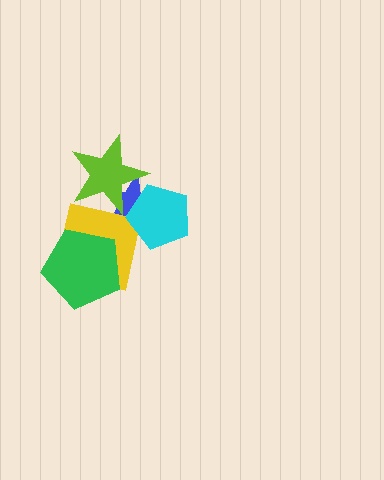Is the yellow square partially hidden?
Yes, it is partially covered by another shape.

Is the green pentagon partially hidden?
No, no other shape covers it.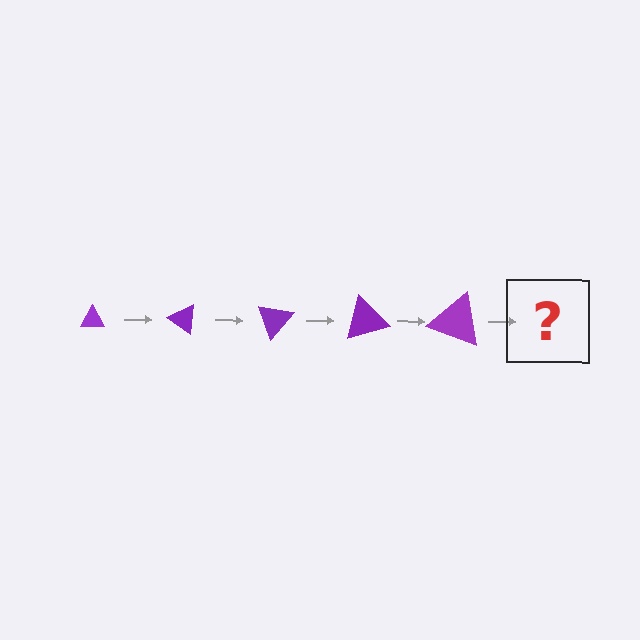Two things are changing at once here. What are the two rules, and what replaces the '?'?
The two rules are that the triangle grows larger each step and it rotates 35 degrees each step. The '?' should be a triangle, larger than the previous one and rotated 175 degrees from the start.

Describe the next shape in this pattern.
It should be a triangle, larger than the previous one and rotated 175 degrees from the start.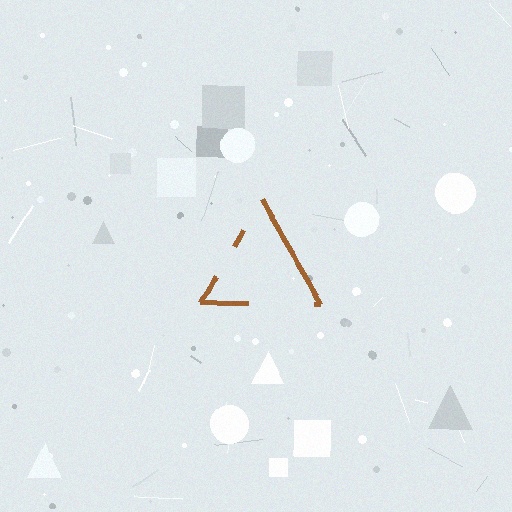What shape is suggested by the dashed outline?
The dashed outline suggests a triangle.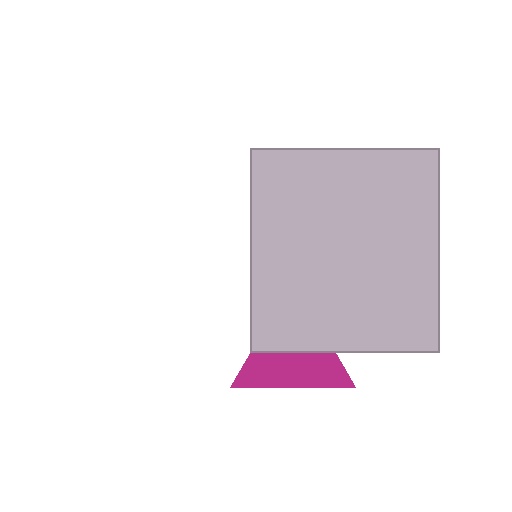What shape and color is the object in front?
The object in front is a light gray rectangle.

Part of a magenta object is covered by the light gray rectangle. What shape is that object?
It is a triangle.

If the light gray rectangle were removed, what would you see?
You would see the complete magenta triangle.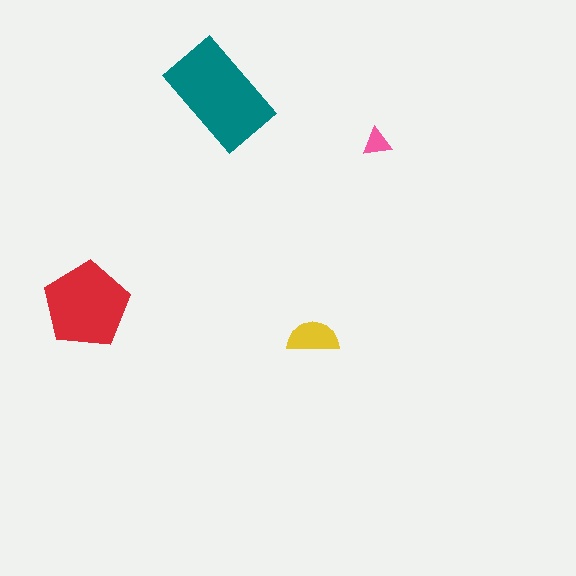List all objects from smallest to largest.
The pink triangle, the yellow semicircle, the red pentagon, the teal rectangle.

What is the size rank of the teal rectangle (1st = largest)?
1st.